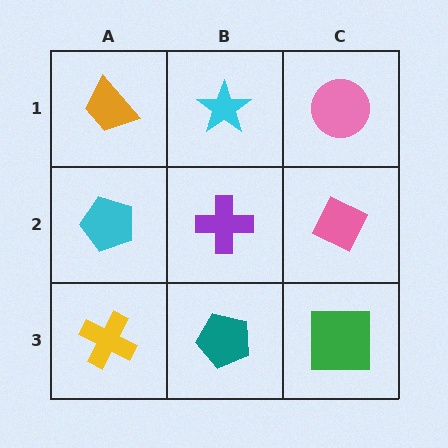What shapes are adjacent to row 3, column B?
A purple cross (row 2, column B), a yellow cross (row 3, column A), a green square (row 3, column C).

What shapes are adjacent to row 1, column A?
A cyan pentagon (row 2, column A), a cyan star (row 1, column B).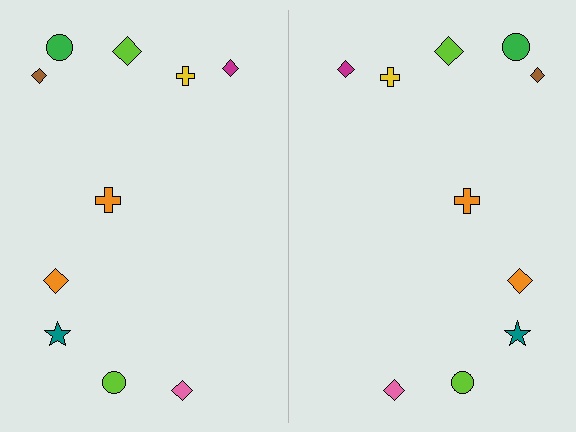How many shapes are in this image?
There are 20 shapes in this image.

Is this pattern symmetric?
Yes, this pattern has bilateral (reflection) symmetry.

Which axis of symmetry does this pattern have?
The pattern has a vertical axis of symmetry running through the center of the image.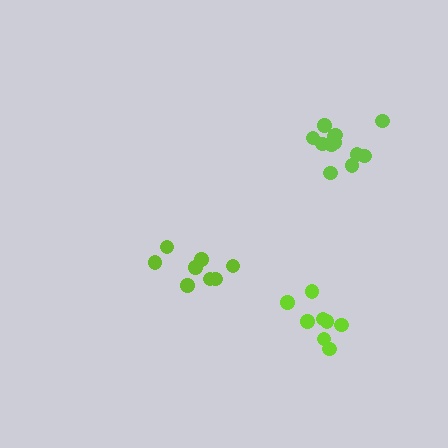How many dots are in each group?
Group 1: 8 dots, Group 2: 8 dots, Group 3: 12 dots (28 total).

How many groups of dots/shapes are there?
There are 3 groups.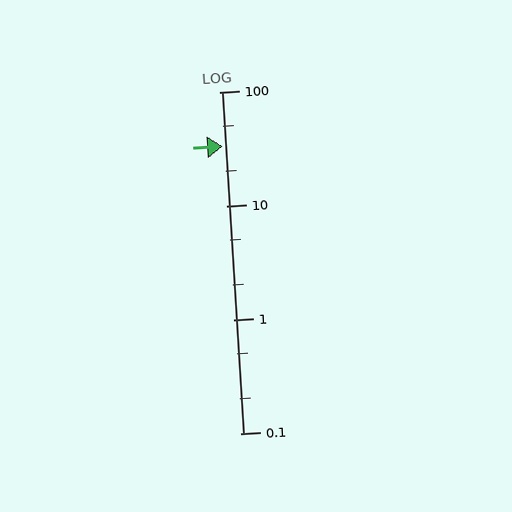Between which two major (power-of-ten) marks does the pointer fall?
The pointer is between 10 and 100.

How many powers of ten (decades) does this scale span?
The scale spans 3 decades, from 0.1 to 100.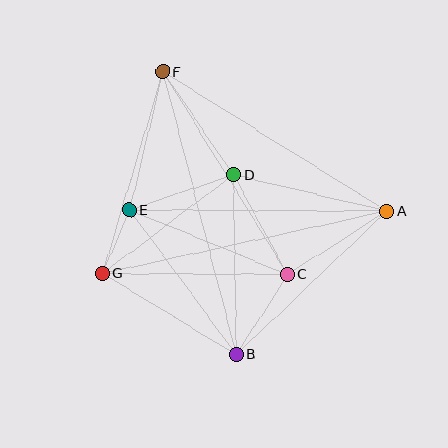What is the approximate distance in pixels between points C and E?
The distance between C and E is approximately 171 pixels.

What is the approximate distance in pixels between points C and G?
The distance between C and G is approximately 185 pixels.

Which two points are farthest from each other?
Points B and F are farthest from each other.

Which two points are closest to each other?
Points E and G are closest to each other.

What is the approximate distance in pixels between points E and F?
The distance between E and F is approximately 142 pixels.